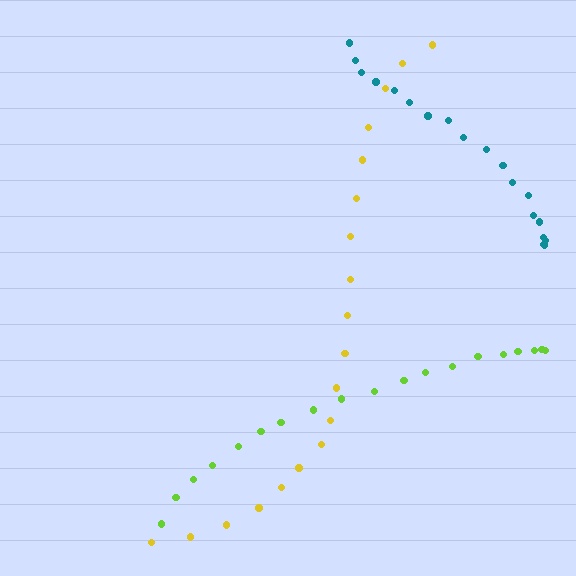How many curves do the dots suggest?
There are 3 distinct paths.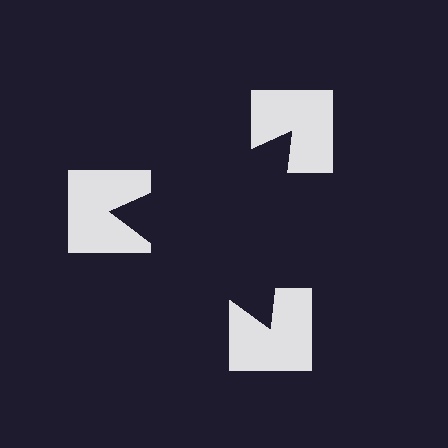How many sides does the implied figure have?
3 sides.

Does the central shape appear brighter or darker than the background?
It typically appears slightly darker than the background, even though no actual brightness change is drawn.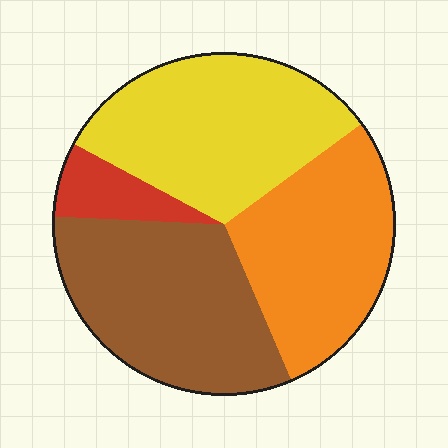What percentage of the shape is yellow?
Yellow covers 32% of the shape.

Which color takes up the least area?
Red, at roughly 5%.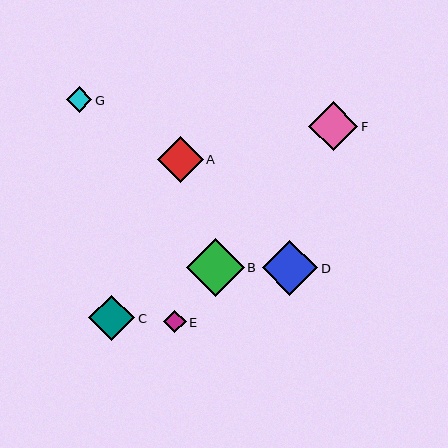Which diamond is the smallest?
Diamond E is the smallest with a size of approximately 22 pixels.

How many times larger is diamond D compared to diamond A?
Diamond D is approximately 1.2 times the size of diamond A.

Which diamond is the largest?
Diamond B is the largest with a size of approximately 57 pixels.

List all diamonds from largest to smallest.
From largest to smallest: B, D, F, A, C, G, E.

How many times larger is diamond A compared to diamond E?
Diamond A is approximately 2.1 times the size of diamond E.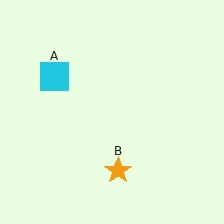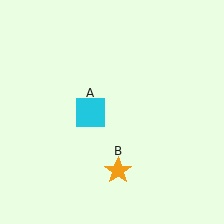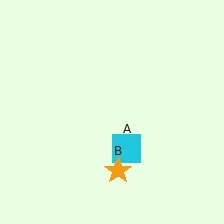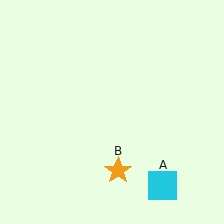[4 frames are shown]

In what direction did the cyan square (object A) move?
The cyan square (object A) moved down and to the right.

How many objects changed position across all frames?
1 object changed position: cyan square (object A).